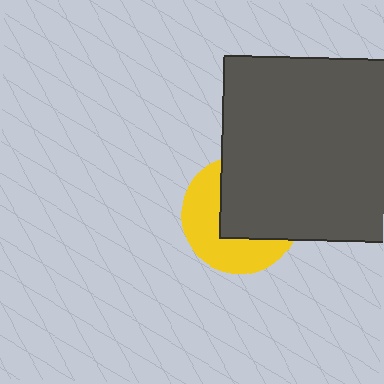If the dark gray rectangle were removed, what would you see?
You would see the complete yellow circle.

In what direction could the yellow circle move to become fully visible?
The yellow circle could move toward the lower-left. That would shift it out from behind the dark gray rectangle entirely.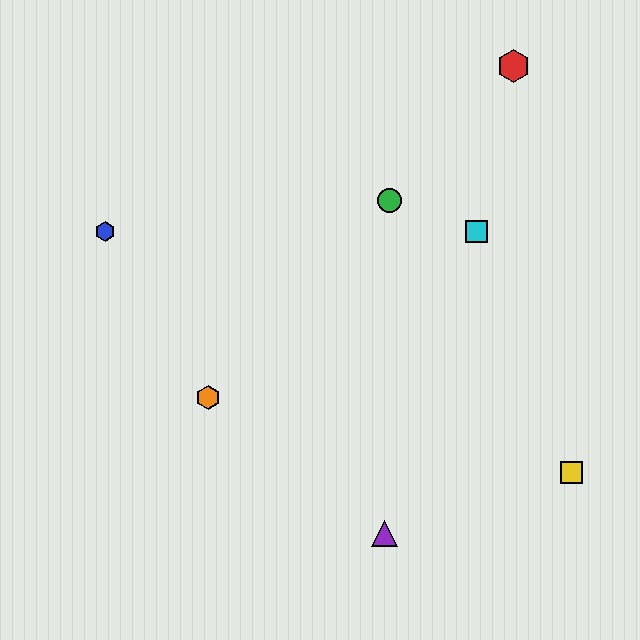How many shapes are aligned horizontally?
2 shapes (the blue hexagon, the cyan square) are aligned horizontally.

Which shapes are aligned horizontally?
The blue hexagon, the cyan square are aligned horizontally.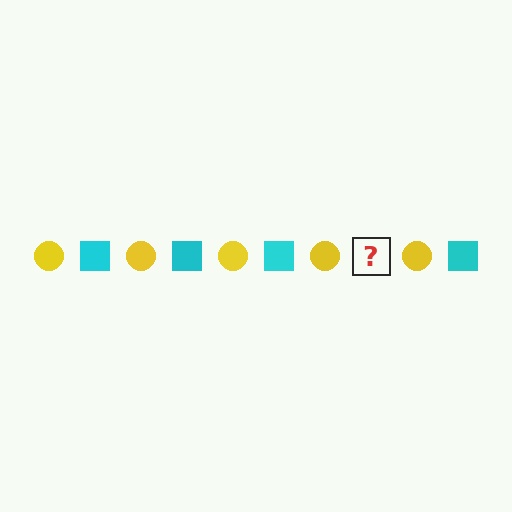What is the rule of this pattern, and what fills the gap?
The rule is that the pattern alternates between yellow circle and cyan square. The gap should be filled with a cyan square.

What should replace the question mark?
The question mark should be replaced with a cyan square.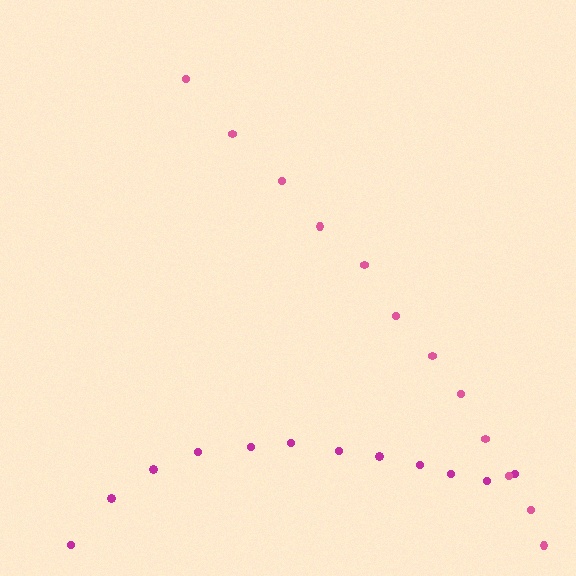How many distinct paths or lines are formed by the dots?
There are 2 distinct paths.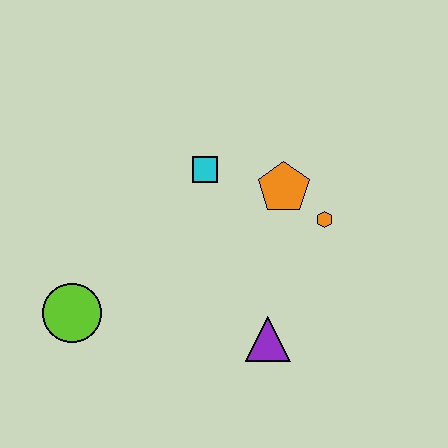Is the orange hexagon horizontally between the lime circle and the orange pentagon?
No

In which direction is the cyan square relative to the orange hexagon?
The cyan square is to the left of the orange hexagon.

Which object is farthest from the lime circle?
The orange hexagon is farthest from the lime circle.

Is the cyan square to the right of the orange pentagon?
No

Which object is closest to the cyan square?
The orange pentagon is closest to the cyan square.